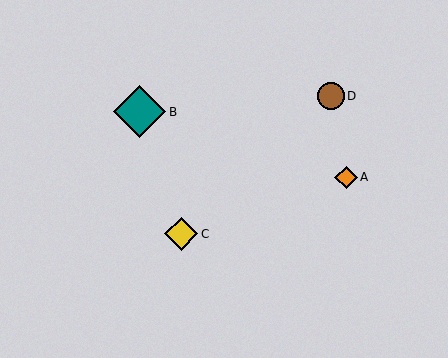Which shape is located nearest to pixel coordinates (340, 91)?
The brown circle (labeled D) at (331, 96) is nearest to that location.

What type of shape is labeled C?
Shape C is a yellow diamond.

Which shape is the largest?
The teal diamond (labeled B) is the largest.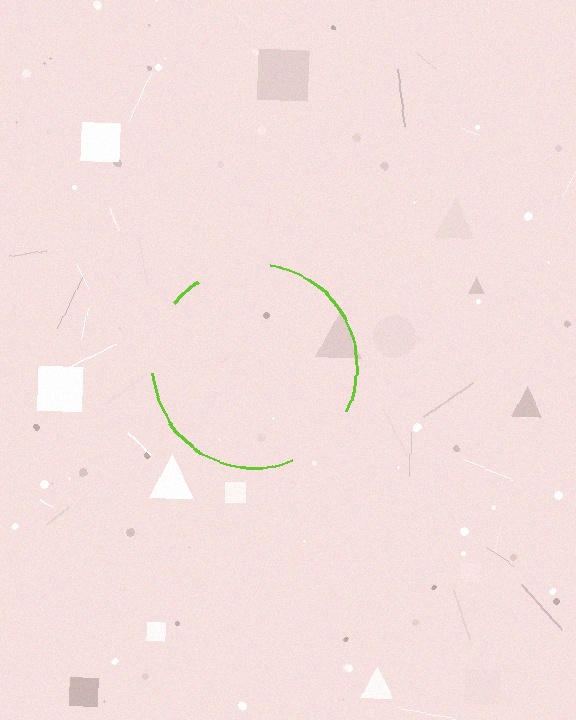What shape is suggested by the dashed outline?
The dashed outline suggests a circle.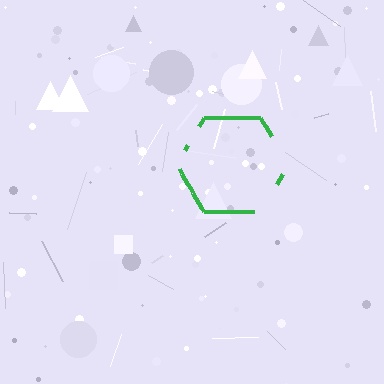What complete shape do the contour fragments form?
The contour fragments form a hexagon.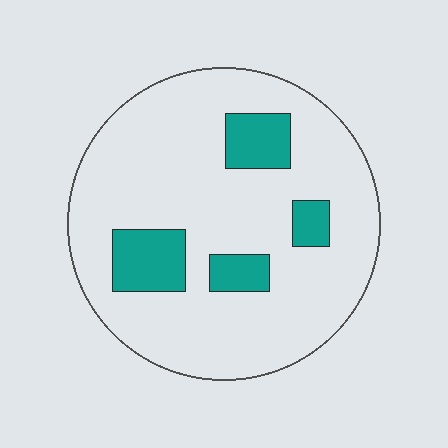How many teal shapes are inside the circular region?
4.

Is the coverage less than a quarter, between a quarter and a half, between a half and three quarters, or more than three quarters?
Less than a quarter.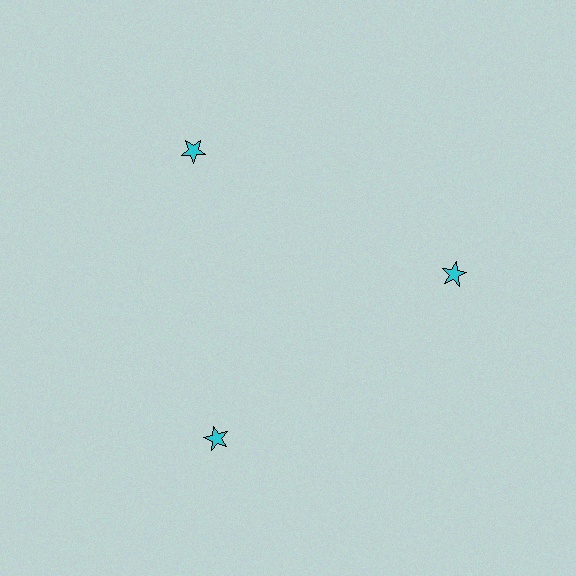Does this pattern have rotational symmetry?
Yes, this pattern has 3-fold rotational symmetry. It looks the same after rotating 120 degrees around the center.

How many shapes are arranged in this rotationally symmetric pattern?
There are 3 shapes, arranged in 3 groups of 1.